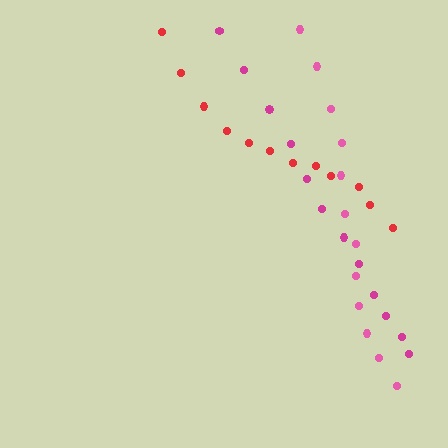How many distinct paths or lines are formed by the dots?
There are 3 distinct paths.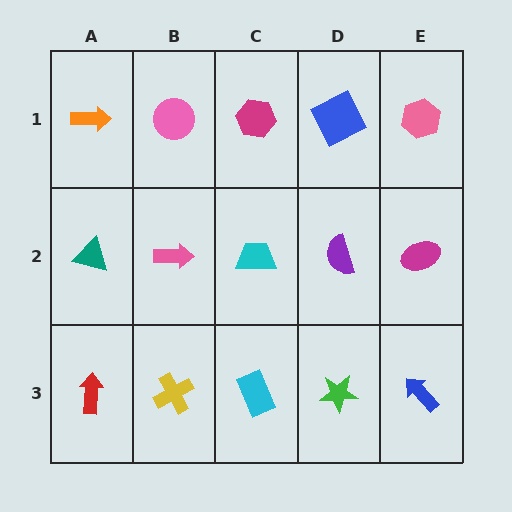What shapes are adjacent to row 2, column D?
A blue square (row 1, column D), a green star (row 3, column D), a cyan trapezoid (row 2, column C), a magenta ellipse (row 2, column E).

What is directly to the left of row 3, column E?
A green star.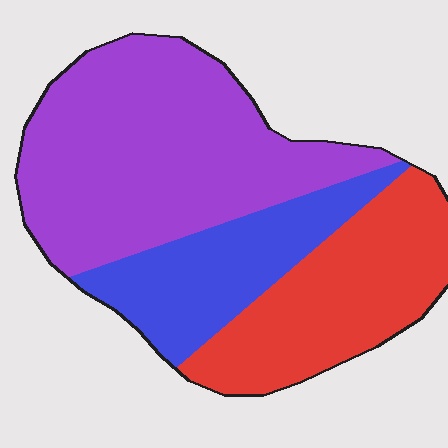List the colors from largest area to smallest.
From largest to smallest: purple, red, blue.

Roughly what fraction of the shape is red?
Red covers roughly 30% of the shape.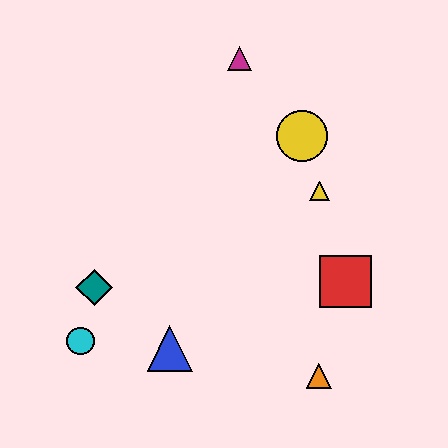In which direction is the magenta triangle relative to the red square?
The magenta triangle is above the red square.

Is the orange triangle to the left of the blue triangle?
No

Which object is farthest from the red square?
The cyan circle is farthest from the red square.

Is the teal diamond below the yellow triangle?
Yes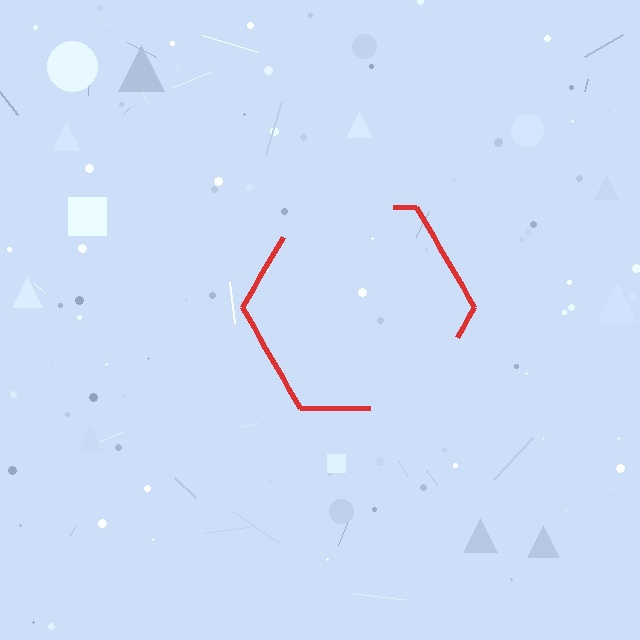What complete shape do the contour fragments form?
The contour fragments form a hexagon.